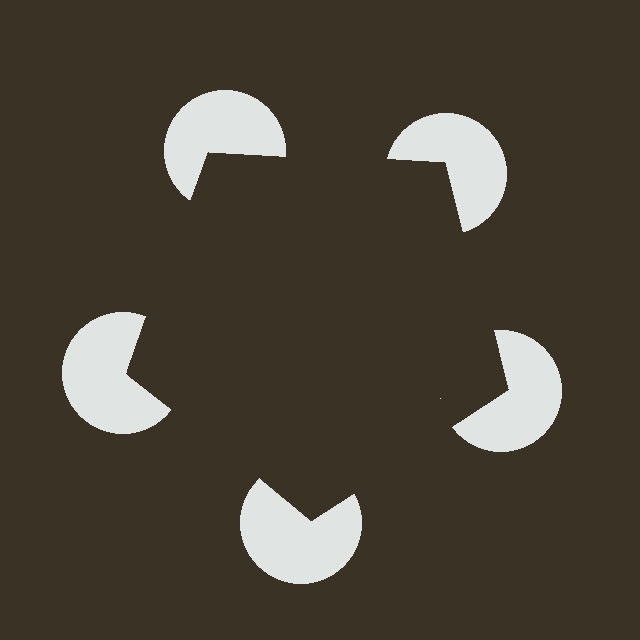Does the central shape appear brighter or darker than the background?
It typically appears slightly darker than the background, even though no actual brightness change is drawn.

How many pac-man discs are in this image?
There are 5 — one at each vertex of the illusory pentagon.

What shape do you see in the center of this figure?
An illusory pentagon — its edges are inferred from the aligned wedge cuts in the pac-man discs, not physically drawn.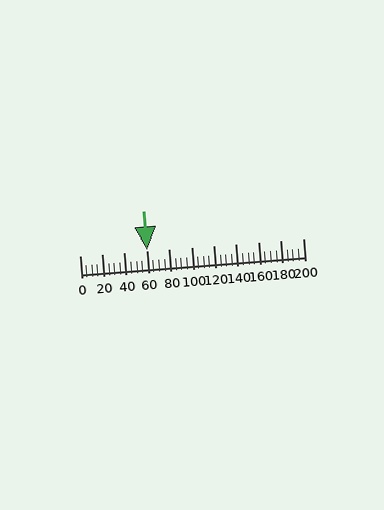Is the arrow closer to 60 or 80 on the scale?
The arrow is closer to 60.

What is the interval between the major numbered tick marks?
The major tick marks are spaced 20 units apart.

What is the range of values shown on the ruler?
The ruler shows values from 0 to 200.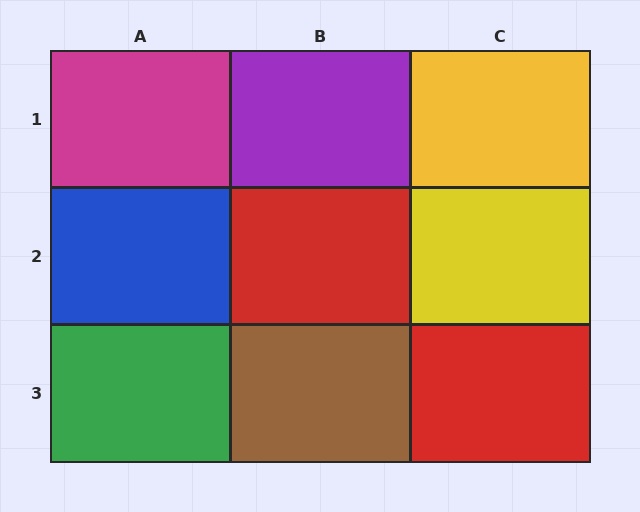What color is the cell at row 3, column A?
Green.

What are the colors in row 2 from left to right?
Blue, red, yellow.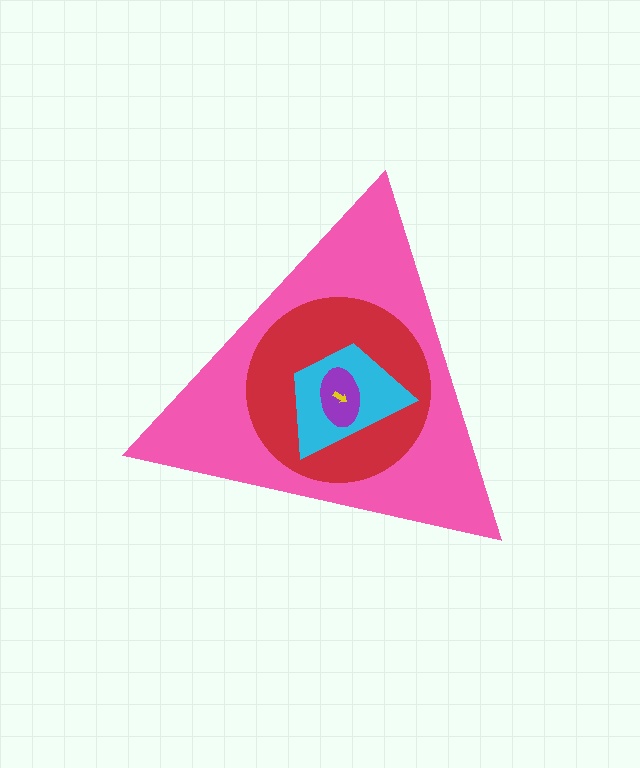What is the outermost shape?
The pink triangle.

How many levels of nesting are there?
5.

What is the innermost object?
The yellow arrow.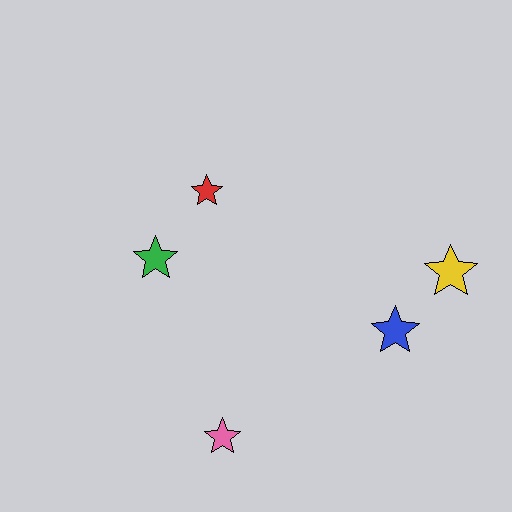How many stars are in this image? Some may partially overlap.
There are 5 stars.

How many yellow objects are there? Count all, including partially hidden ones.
There is 1 yellow object.